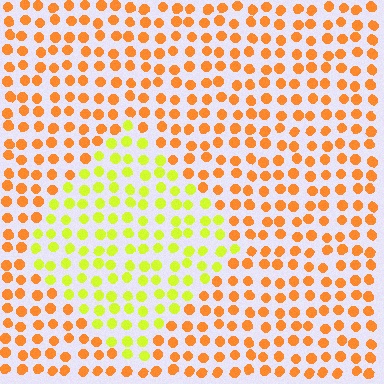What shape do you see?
I see a diamond.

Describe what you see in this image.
The image is filled with small orange elements in a uniform arrangement. A diamond-shaped region is visible where the elements are tinted to a slightly different hue, forming a subtle color boundary.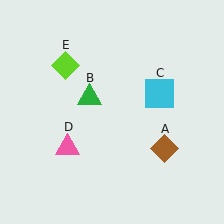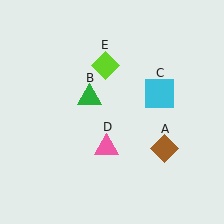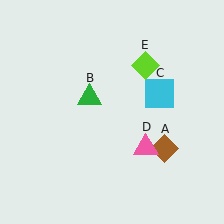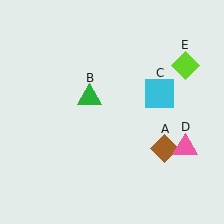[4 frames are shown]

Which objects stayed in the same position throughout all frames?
Brown diamond (object A) and green triangle (object B) and cyan square (object C) remained stationary.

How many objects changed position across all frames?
2 objects changed position: pink triangle (object D), lime diamond (object E).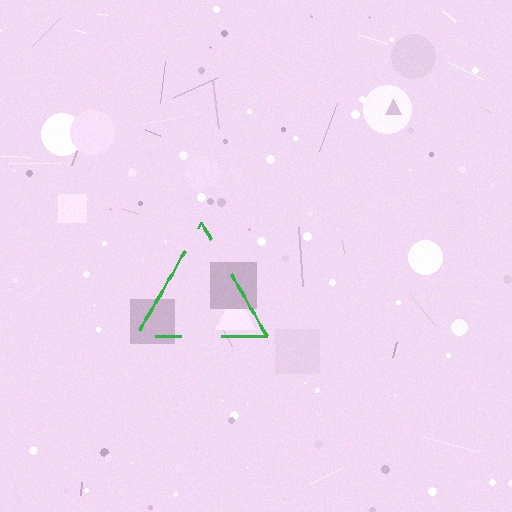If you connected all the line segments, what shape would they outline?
They would outline a triangle.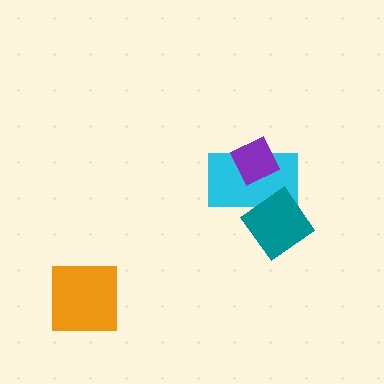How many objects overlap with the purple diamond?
1 object overlaps with the purple diamond.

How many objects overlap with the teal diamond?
1 object overlaps with the teal diamond.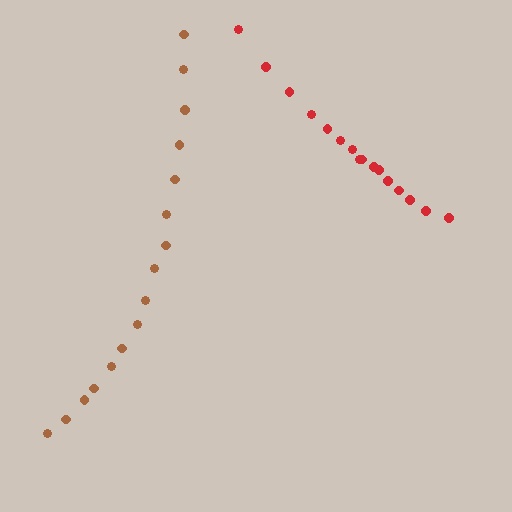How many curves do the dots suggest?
There are 2 distinct paths.